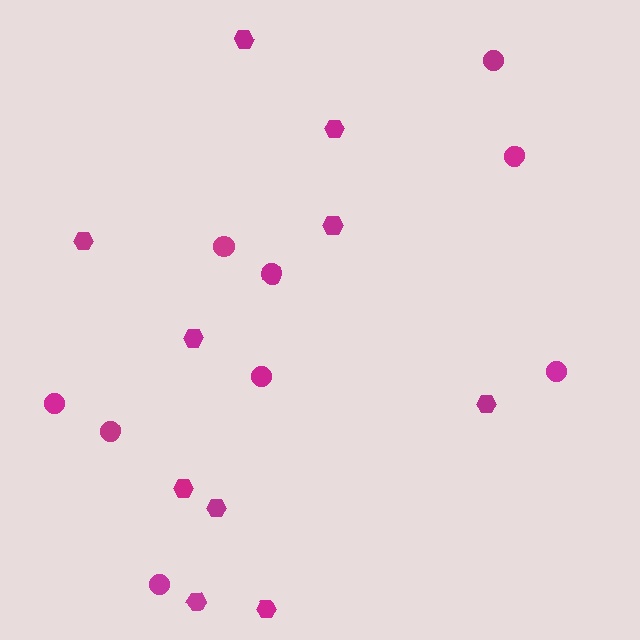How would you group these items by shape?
There are 2 groups: one group of circles (9) and one group of hexagons (10).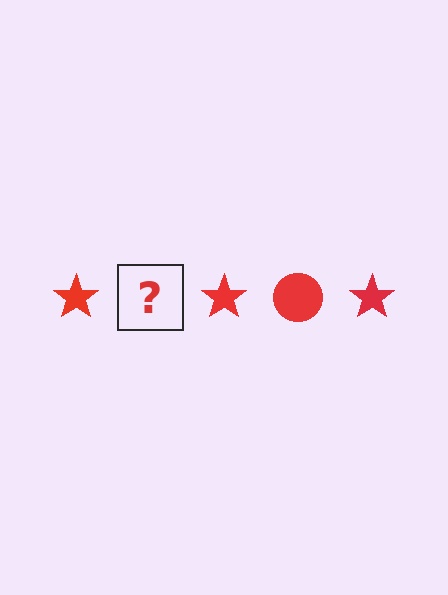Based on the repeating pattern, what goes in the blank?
The blank should be a red circle.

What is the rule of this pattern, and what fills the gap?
The rule is that the pattern cycles through star, circle shapes in red. The gap should be filled with a red circle.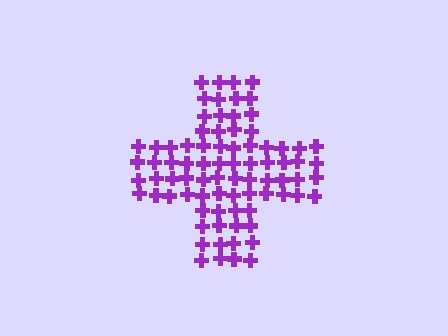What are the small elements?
The small elements are crosses.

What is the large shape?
The large shape is a cross.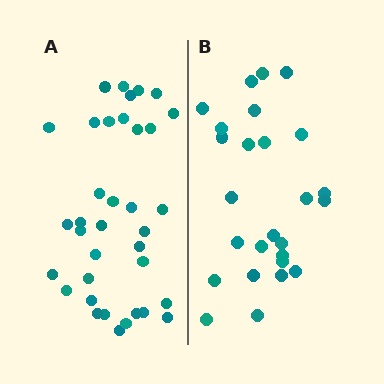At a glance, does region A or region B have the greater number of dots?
Region A (the left region) has more dots.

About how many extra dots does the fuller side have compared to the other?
Region A has roughly 10 or so more dots than region B.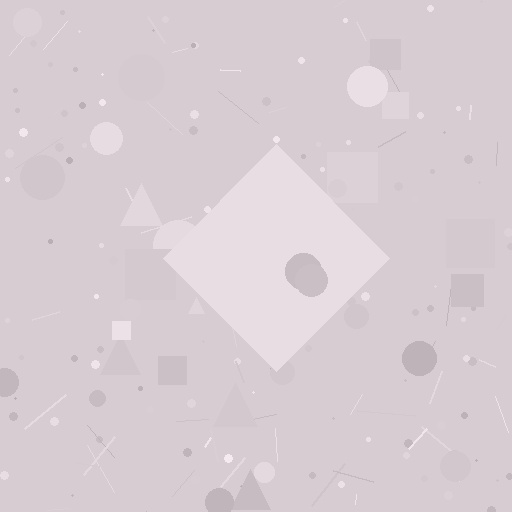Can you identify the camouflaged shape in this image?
The camouflaged shape is a diamond.